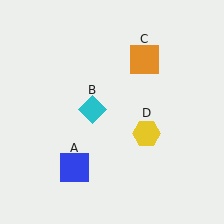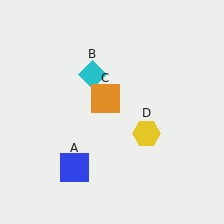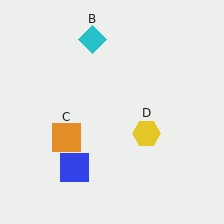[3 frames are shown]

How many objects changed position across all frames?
2 objects changed position: cyan diamond (object B), orange square (object C).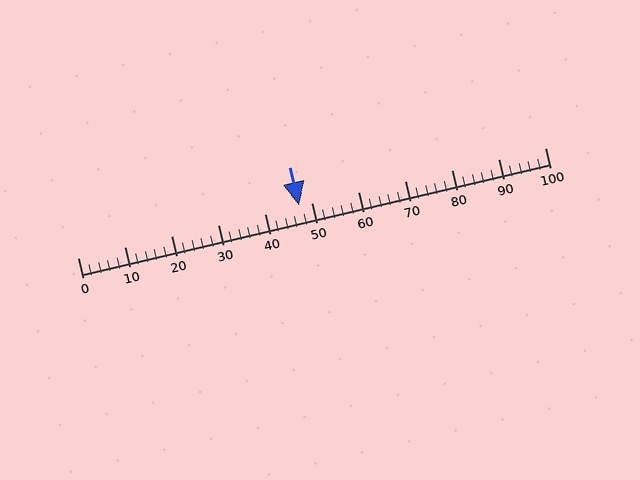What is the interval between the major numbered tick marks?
The major tick marks are spaced 10 units apart.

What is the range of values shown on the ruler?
The ruler shows values from 0 to 100.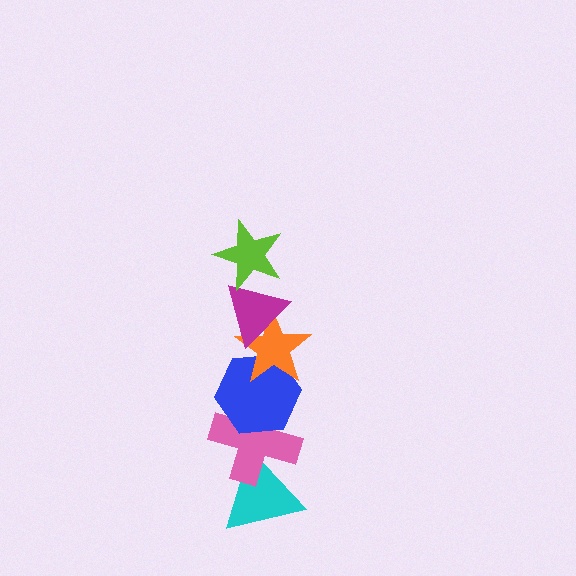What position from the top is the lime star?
The lime star is 1st from the top.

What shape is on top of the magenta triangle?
The lime star is on top of the magenta triangle.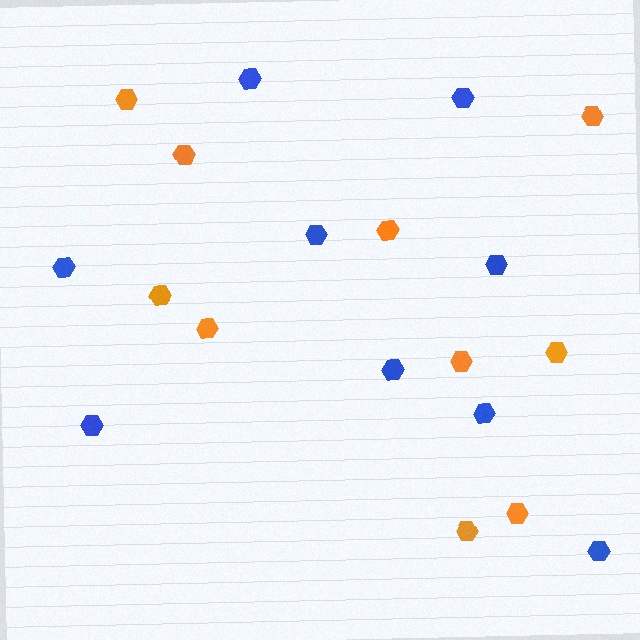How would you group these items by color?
There are 2 groups: one group of orange hexagons (10) and one group of blue hexagons (9).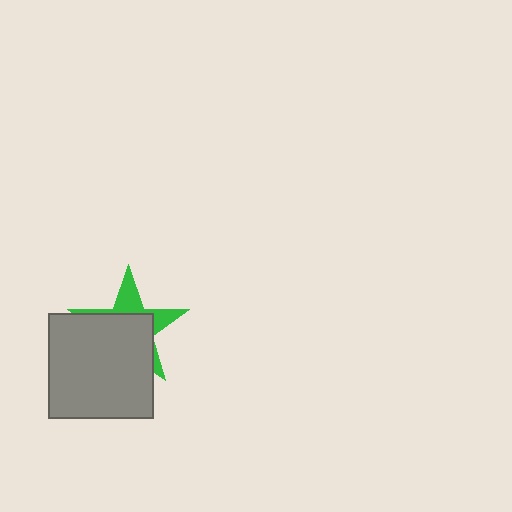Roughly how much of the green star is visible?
A small part of it is visible (roughly 37%).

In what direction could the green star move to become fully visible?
The green star could move up. That would shift it out from behind the gray square entirely.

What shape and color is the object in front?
The object in front is a gray square.